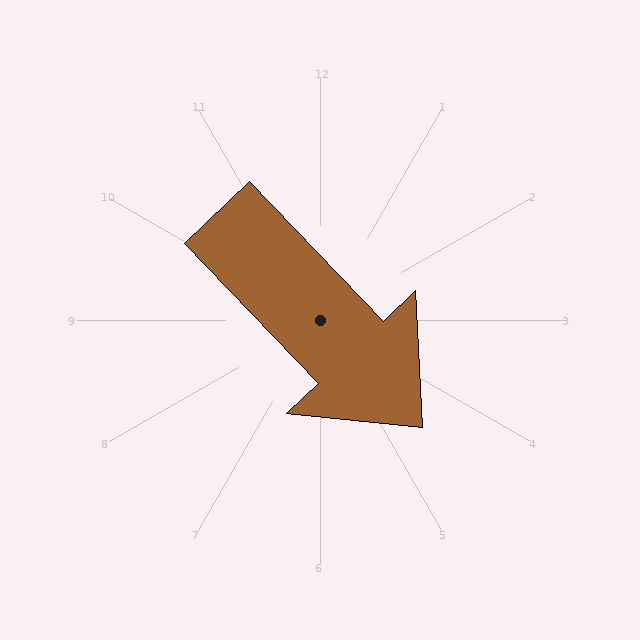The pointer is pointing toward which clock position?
Roughly 5 o'clock.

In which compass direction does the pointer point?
Southeast.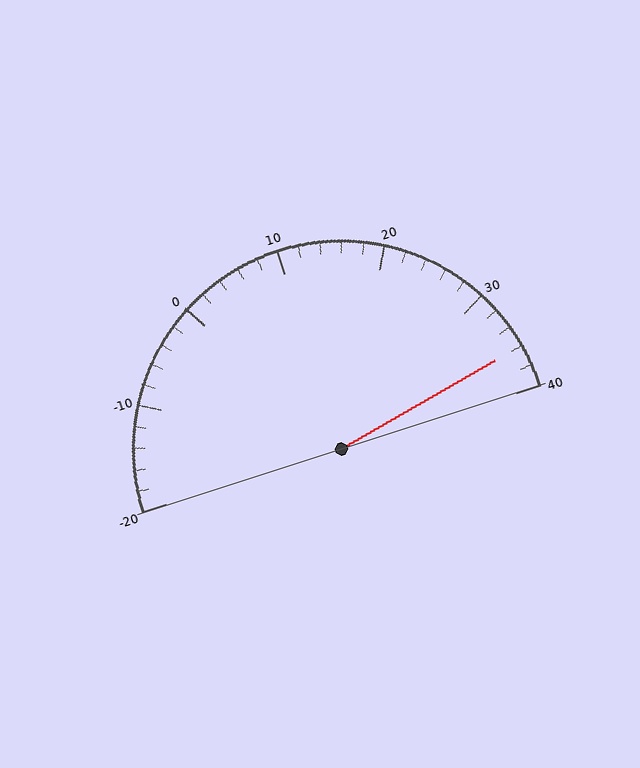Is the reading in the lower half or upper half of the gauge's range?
The reading is in the upper half of the range (-20 to 40).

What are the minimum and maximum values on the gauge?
The gauge ranges from -20 to 40.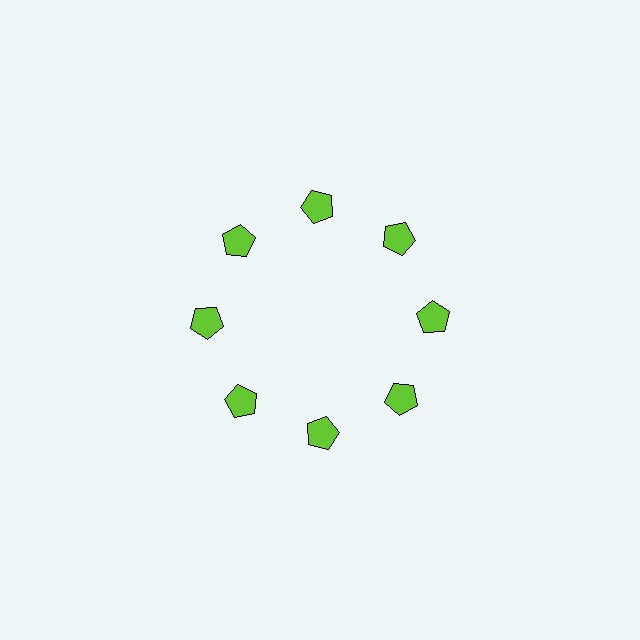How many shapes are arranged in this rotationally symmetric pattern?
There are 8 shapes, arranged in 8 groups of 1.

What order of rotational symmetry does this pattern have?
This pattern has 8-fold rotational symmetry.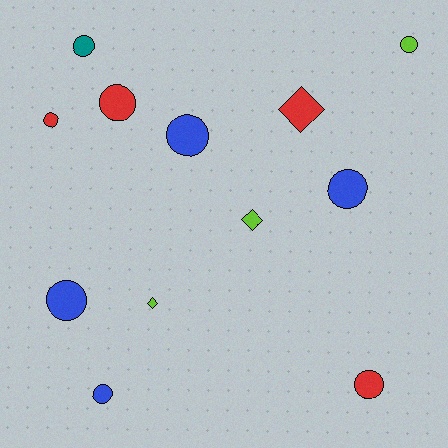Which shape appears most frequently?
Circle, with 9 objects.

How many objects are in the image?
There are 12 objects.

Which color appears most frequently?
Blue, with 4 objects.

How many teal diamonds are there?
There are no teal diamonds.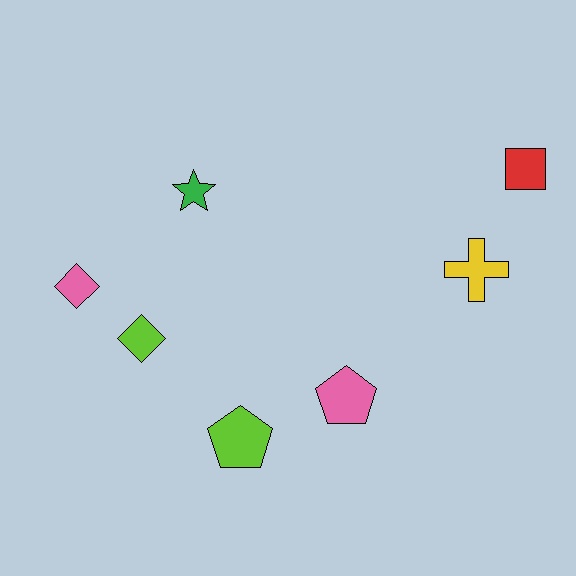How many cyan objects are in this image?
There are no cyan objects.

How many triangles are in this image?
There are no triangles.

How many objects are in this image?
There are 7 objects.